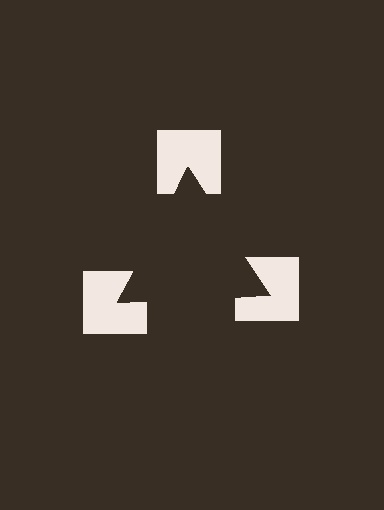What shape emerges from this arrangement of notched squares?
An illusory triangle — its edges are inferred from the aligned wedge cuts in the notched squares, not physically drawn.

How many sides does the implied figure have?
3 sides.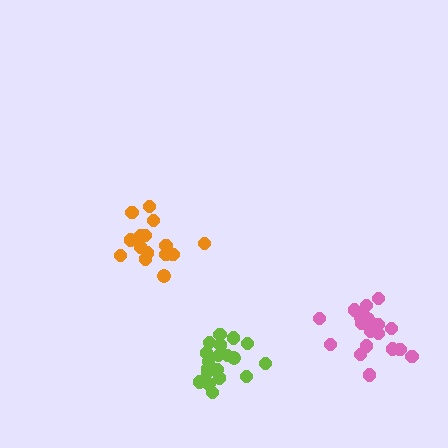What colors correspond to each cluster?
The clusters are colored: orange, lime, pink.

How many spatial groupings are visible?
There are 3 spatial groupings.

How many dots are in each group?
Group 1: 15 dots, Group 2: 20 dots, Group 3: 19 dots (54 total).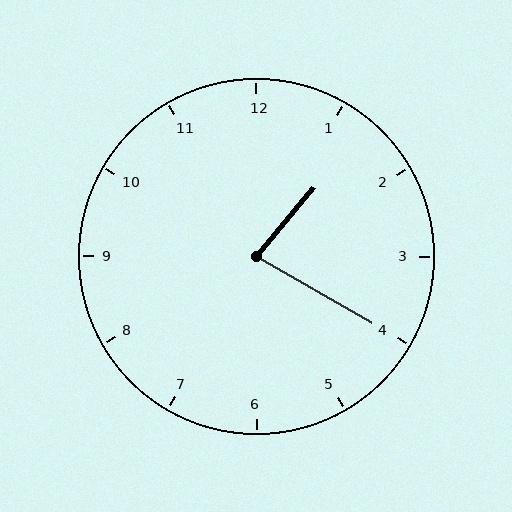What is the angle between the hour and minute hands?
Approximately 80 degrees.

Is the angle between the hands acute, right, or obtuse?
It is acute.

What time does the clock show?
1:20.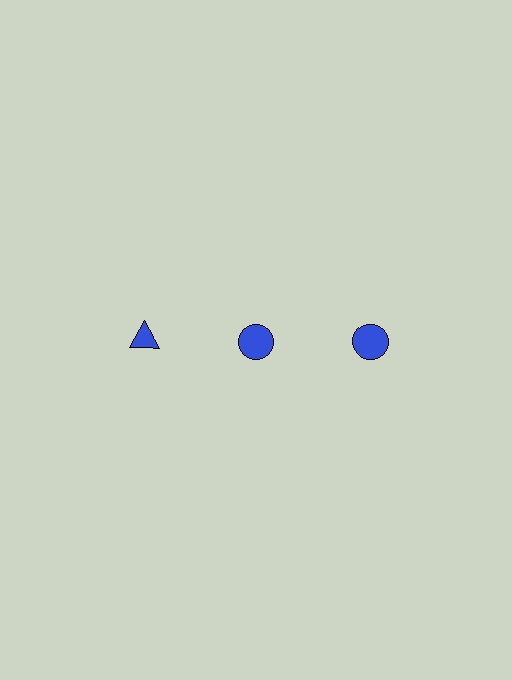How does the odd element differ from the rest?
It has a different shape: triangle instead of circle.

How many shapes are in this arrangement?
There are 3 shapes arranged in a grid pattern.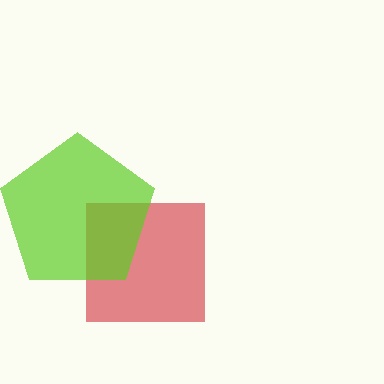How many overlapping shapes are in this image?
There are 2 overlapping shapes in the image.